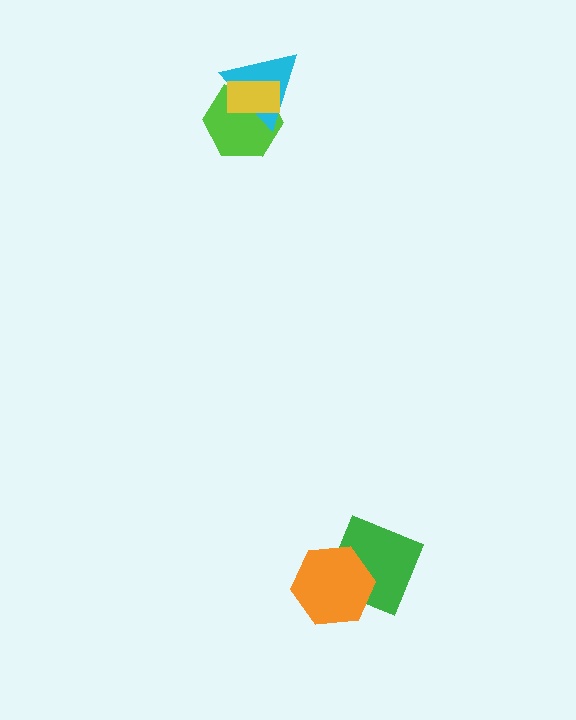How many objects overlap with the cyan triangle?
2 objects overlap with the cyan triangle.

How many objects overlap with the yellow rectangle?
2 objects overlap with the yellow rectangle.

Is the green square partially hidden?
Yes, it is partially covered by another shape.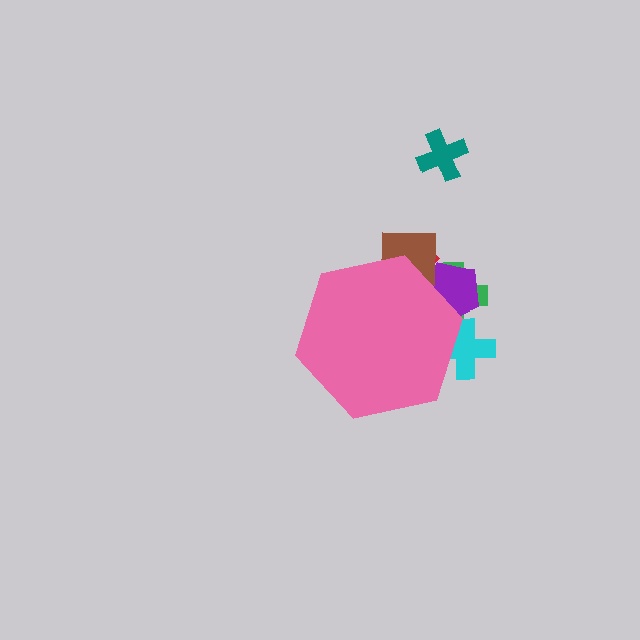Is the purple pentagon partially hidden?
Yes, the purple pentagon is partially hidden behind the pink hexagon.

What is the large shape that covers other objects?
A pink hexagon.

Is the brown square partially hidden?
Yes, the brown square is partially hidden behind the pink hexagon.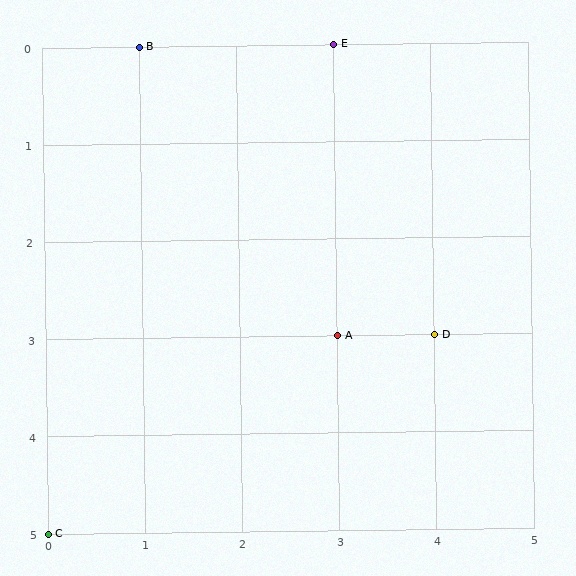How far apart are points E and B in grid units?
Points E and B are 2 columns apart.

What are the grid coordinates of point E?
Point E is at grid coordinates (3, 0).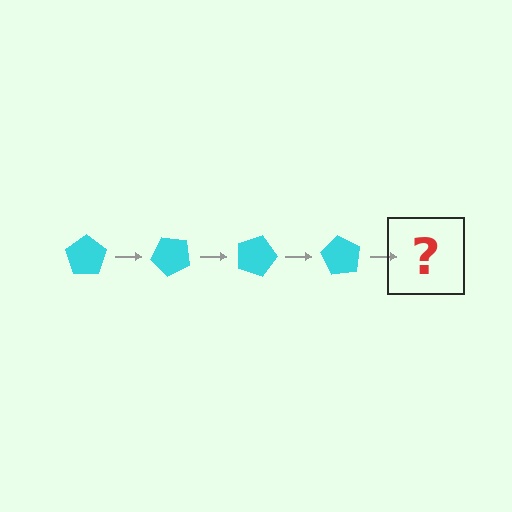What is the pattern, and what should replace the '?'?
The pattern is that the pentagon rotates 45 degrees each step. The '?' should be a cyan pentagon rotated 180 degrees.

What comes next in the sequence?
The next element should be a cyan pentagon rotated 180 degrees.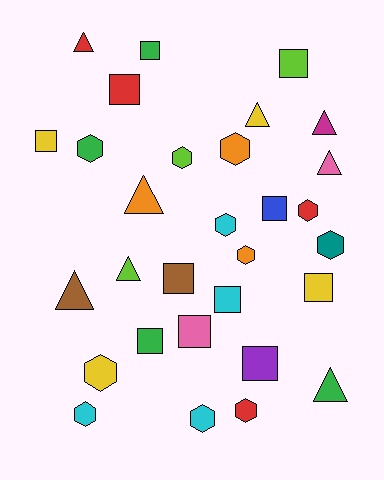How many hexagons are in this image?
There are 11 hexagons.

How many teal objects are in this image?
There is 1 teal object.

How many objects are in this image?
There are 30 objects.